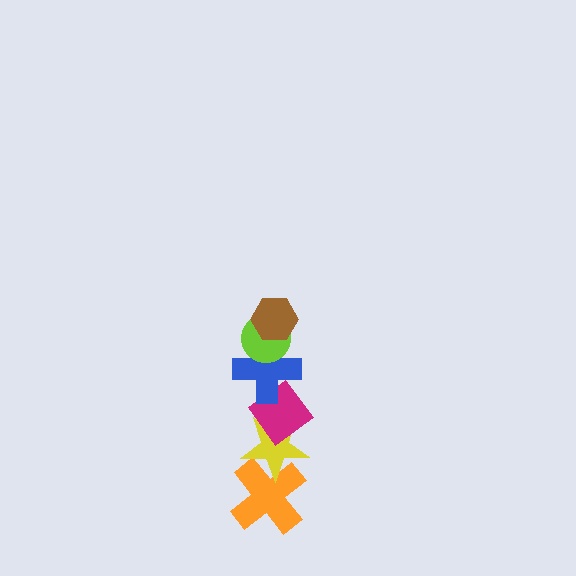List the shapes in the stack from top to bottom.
From top to bottom: the brown hexagon, the lime circle, the blue cross, the magenta diamond, the yellow star, the orange cross.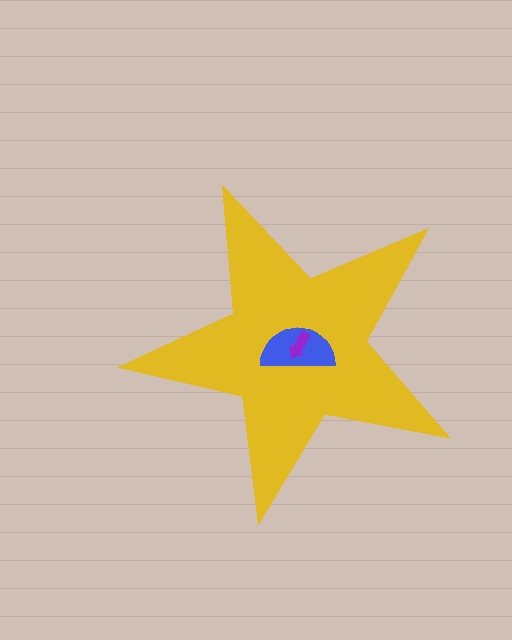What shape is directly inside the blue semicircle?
The purple arrow.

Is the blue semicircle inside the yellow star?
Yes.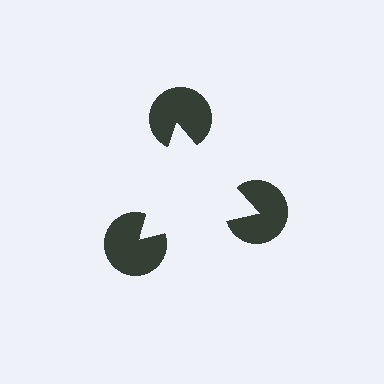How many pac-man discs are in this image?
There are 3 — one at each vertex of the illusory triangle.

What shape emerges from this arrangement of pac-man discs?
An illusory triangle — its edges are inferred from the aligned wedge cuts in the pac-man discs, not physically drawn.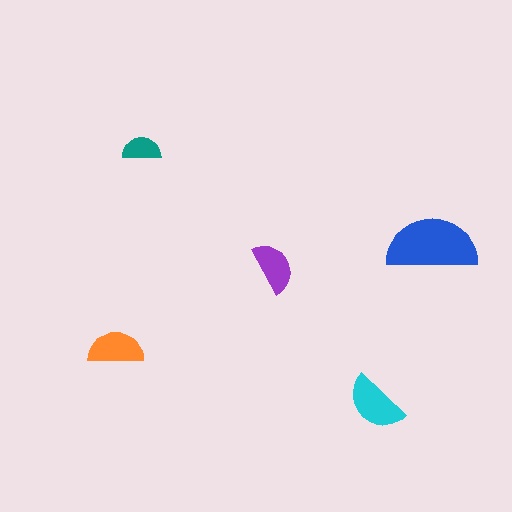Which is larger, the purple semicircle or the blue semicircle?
The blue one.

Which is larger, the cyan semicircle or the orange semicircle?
The cyan one.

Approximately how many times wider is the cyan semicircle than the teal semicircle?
About 1.5 times wider.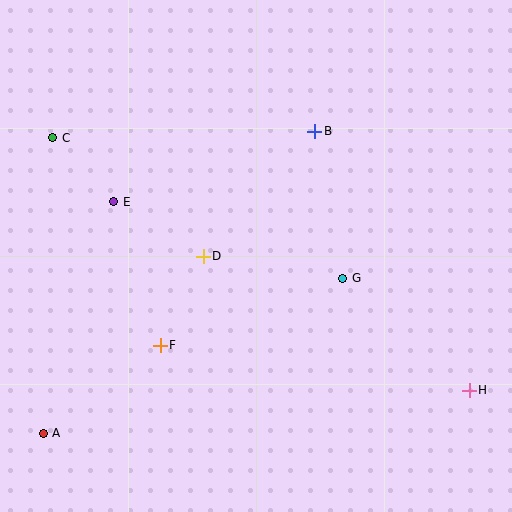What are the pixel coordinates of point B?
Point B is at (315, 131).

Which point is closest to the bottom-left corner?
Point A is closest to the bottom-left corner.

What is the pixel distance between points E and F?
The distance between E and F is 151 pixels.